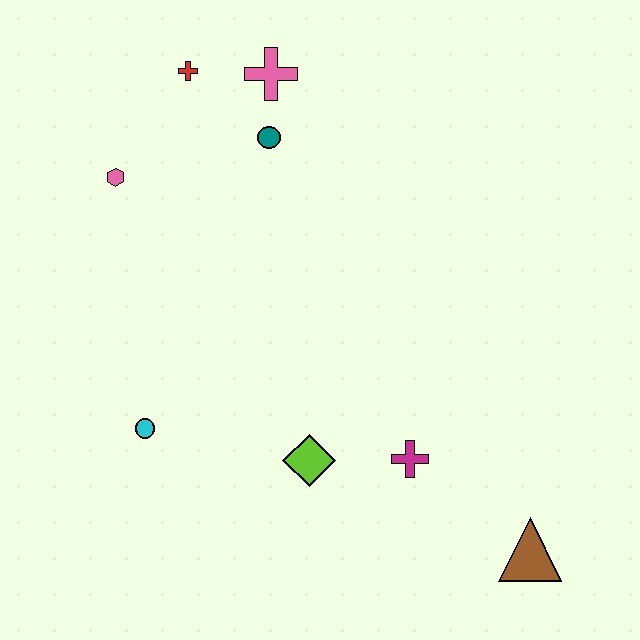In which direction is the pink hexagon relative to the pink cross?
The pink hexagon is to the left of the pink cross.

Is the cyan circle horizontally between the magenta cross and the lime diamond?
No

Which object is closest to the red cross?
The pink cross is closest to the red cross.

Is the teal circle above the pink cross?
No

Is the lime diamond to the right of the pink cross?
Yes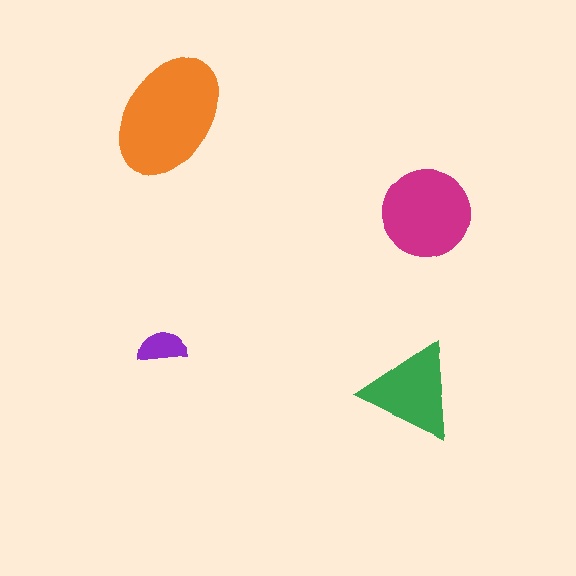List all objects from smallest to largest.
The purple semicircle, the green triangle, the magenta circle, the orange ellipse.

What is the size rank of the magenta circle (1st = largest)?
2nd.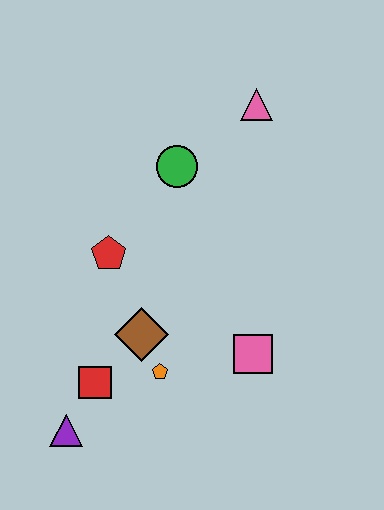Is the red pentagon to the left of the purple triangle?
No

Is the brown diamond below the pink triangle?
Yes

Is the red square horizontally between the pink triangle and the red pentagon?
No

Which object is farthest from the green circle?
The purple triangle is farthest from the green circle.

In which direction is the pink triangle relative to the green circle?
The pink triangle is to the right of the green circle.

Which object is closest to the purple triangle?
The red square is closest to the purple triangle.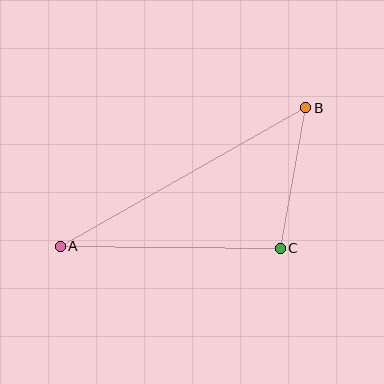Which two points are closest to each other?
Points B and C are closest to each other.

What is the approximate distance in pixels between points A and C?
The distance between A and C is approximately 220 pixels.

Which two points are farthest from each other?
Points A and B are farthest from each other.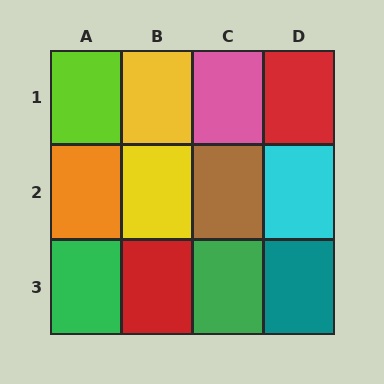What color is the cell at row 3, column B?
Red.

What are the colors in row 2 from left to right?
Orange, yellow, brown, cyan.